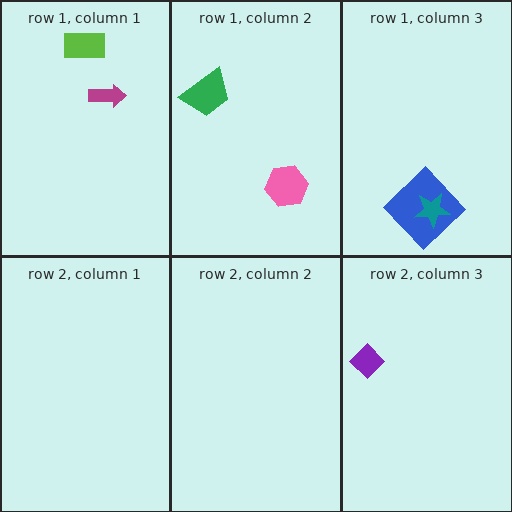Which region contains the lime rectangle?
The row 1, column 1 region.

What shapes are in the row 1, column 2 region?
The pink hexagon, the green trapezoid.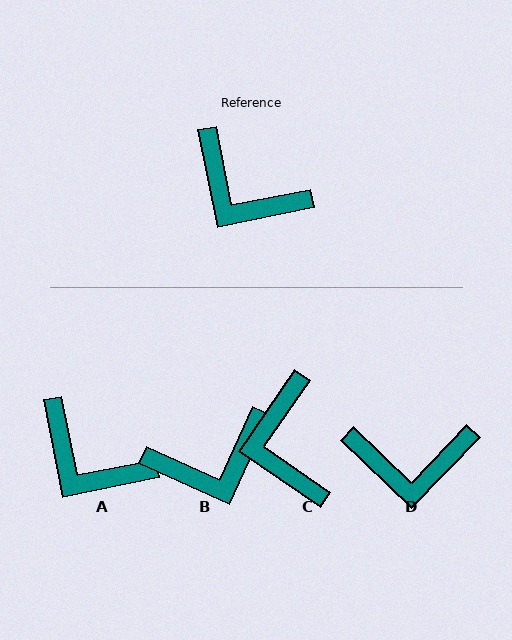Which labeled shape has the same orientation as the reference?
A.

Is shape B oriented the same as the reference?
No, it is off by about 54 degrees.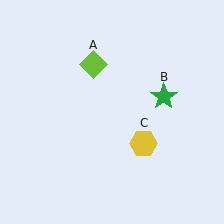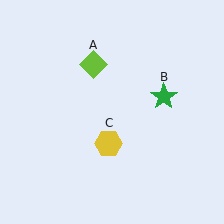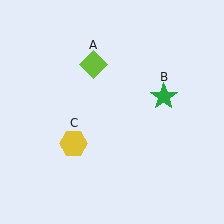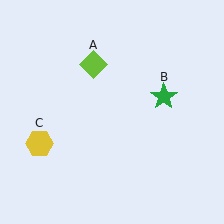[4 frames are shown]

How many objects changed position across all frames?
1 object changed position: yellow hexagon (object C).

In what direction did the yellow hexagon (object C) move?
The yellow hexagon (object C) moved left.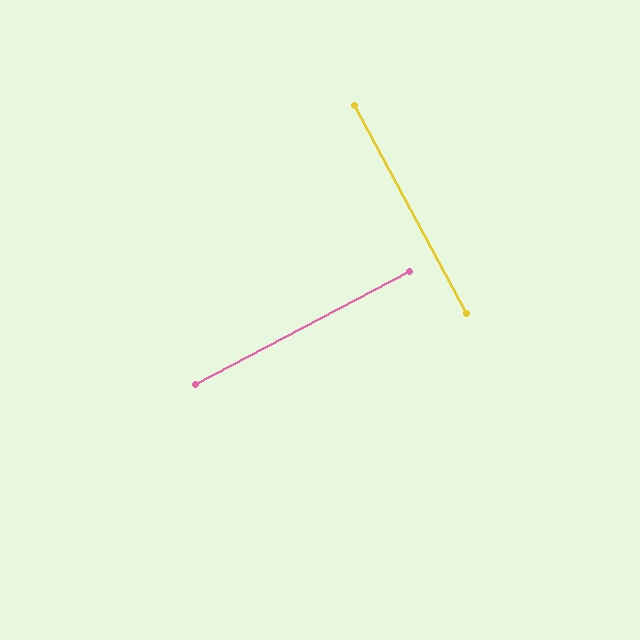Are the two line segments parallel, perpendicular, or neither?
Perpendicular — they meet at approximately 89°.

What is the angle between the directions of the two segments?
Approximately 89 degrees.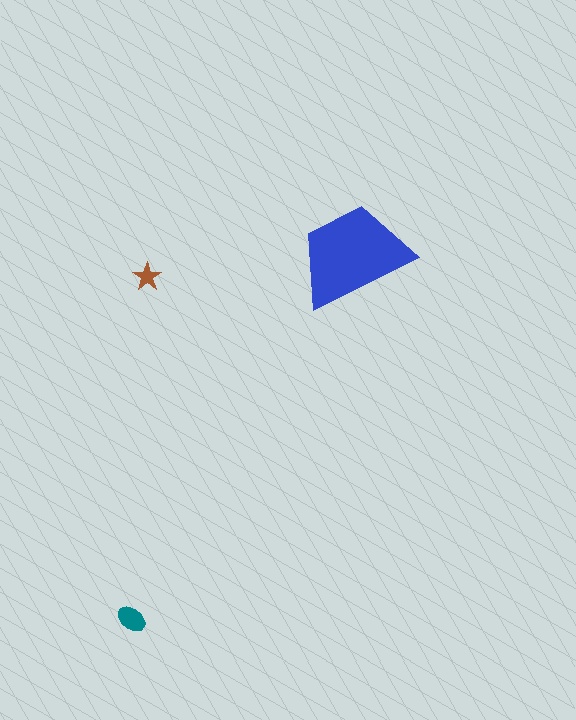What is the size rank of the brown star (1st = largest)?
3rd.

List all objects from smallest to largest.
The brown star, the teal ellipse, the blue trapezoid.